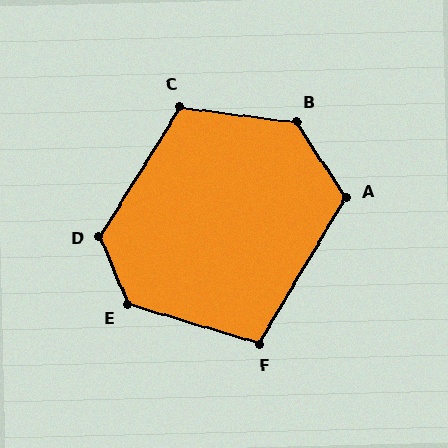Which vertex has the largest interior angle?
B, at approximately 131 degrees.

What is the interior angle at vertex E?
Approximately 130 degrees (obtuse).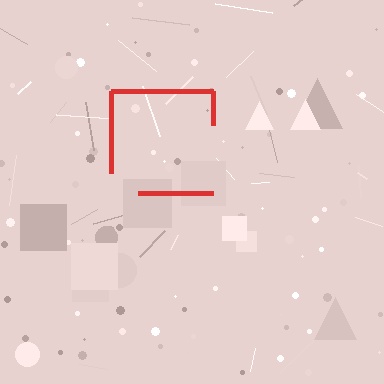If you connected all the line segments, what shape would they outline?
They would outline a square.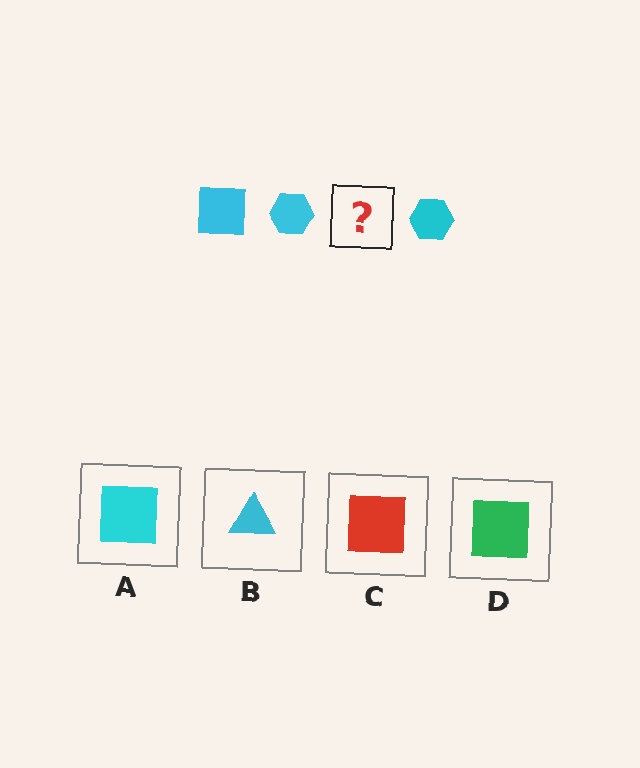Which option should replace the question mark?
Option A.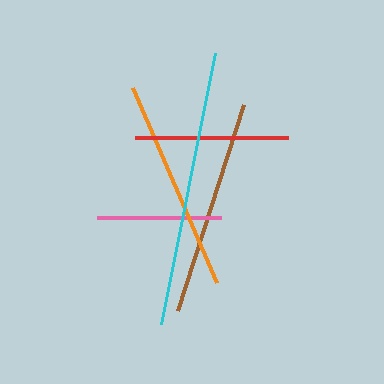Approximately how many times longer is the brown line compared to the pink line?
The brown line is approximately 1.7 times the length of the pink line.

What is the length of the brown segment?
The brown segment is approximately 217 pixels long.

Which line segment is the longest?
The cyan line is the longest at approximately 277 pixels.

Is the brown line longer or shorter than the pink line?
The brown line is longer than the pink line.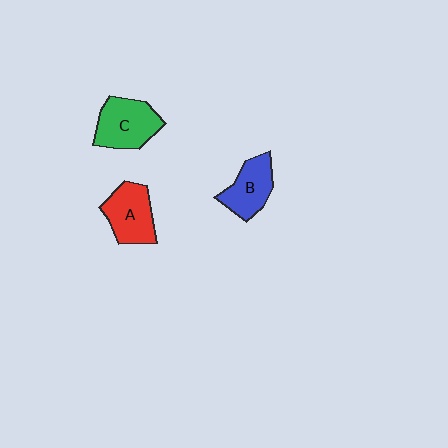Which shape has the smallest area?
Shape B (blue).